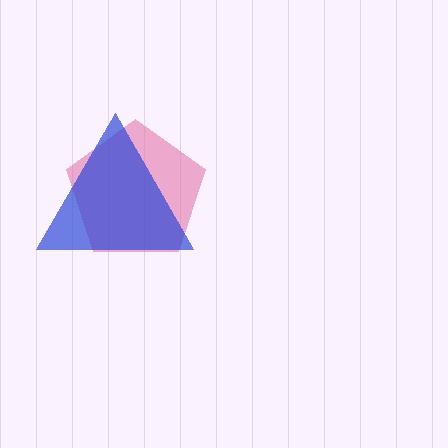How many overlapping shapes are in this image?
There are 2 overlapping shapes in the image.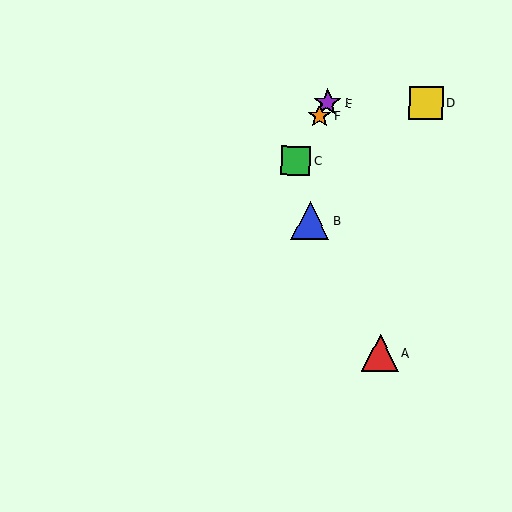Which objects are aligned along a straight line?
Objects C, E, F are aligned along a straight line.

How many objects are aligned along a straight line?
3 objects (C, E, F) are aligned along a straight line.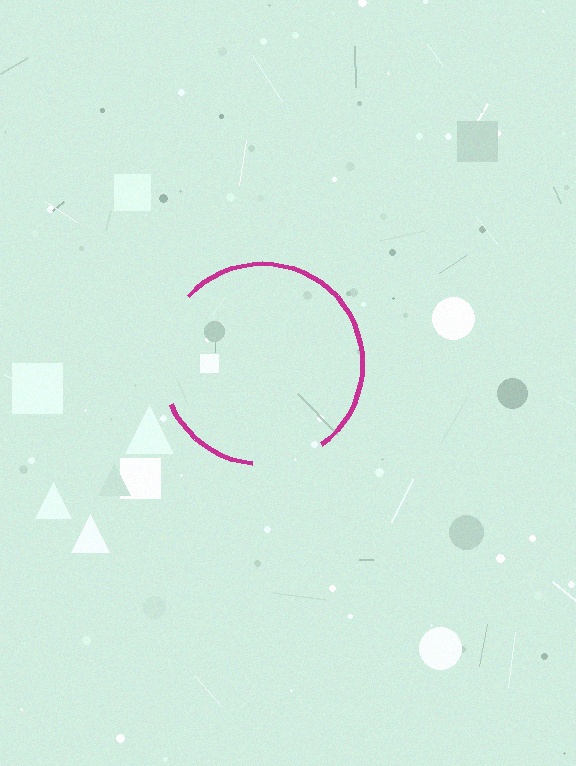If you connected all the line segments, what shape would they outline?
They would outline a circle.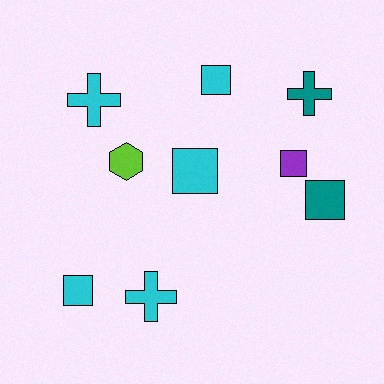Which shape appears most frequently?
Square, with 5 objects.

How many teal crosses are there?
There is 1 teal cross.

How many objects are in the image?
There are 9 objects.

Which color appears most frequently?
Cyan, with 5 objects.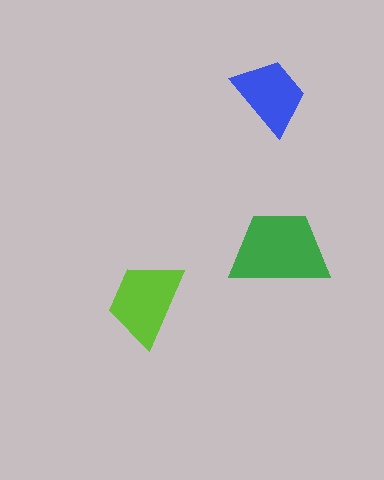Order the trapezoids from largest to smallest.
the green one, the lime one, the blue one.